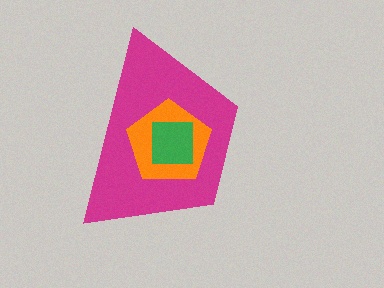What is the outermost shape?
The magenta trapezoid.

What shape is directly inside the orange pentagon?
The green square.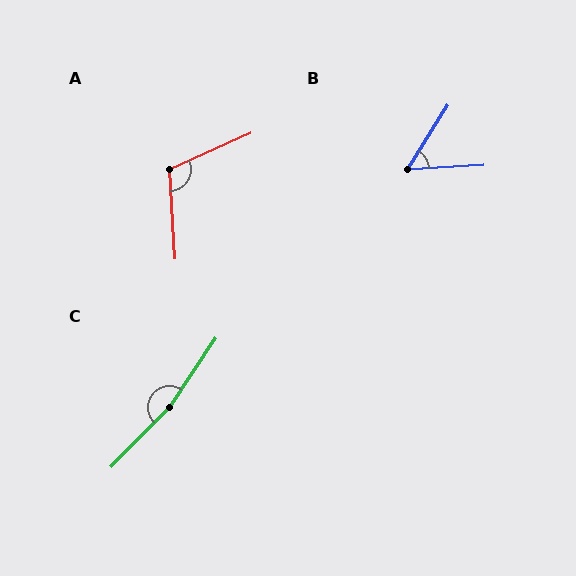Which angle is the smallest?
B, at approximately 54 degrees.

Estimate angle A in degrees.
Approximately 111 degrees.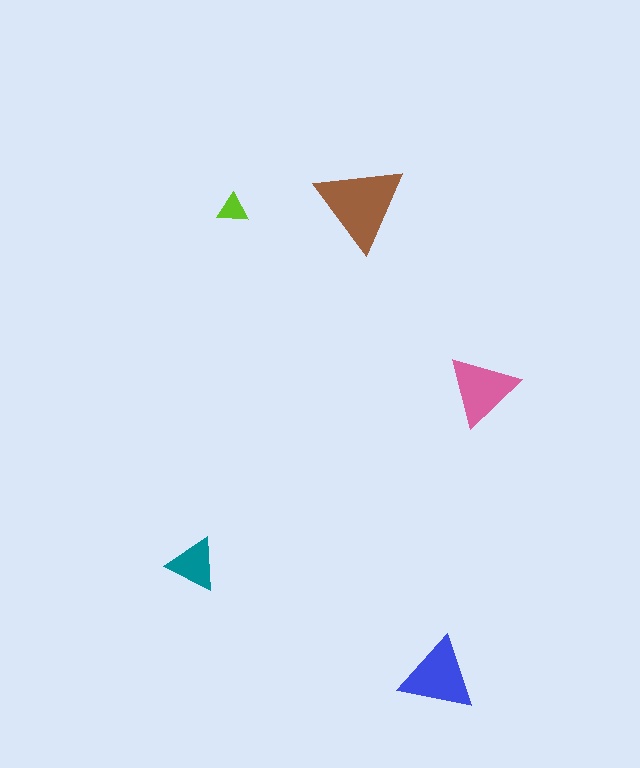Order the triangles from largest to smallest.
the brown one, the blue one, the pink one, the teal one, the lime one.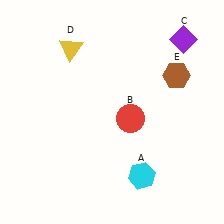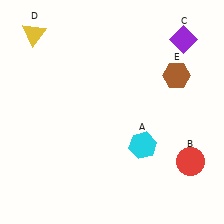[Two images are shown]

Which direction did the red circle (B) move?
The red circle (B) moved right.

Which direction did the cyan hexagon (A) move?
The cyan hexagon (A) moved up.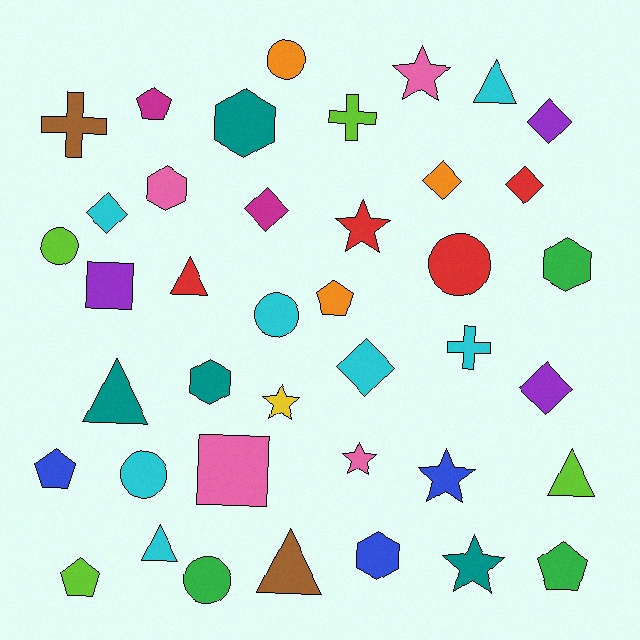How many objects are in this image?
There are 40 objects.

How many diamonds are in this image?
There are 7 diamonds.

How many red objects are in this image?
There are 4 red objects.